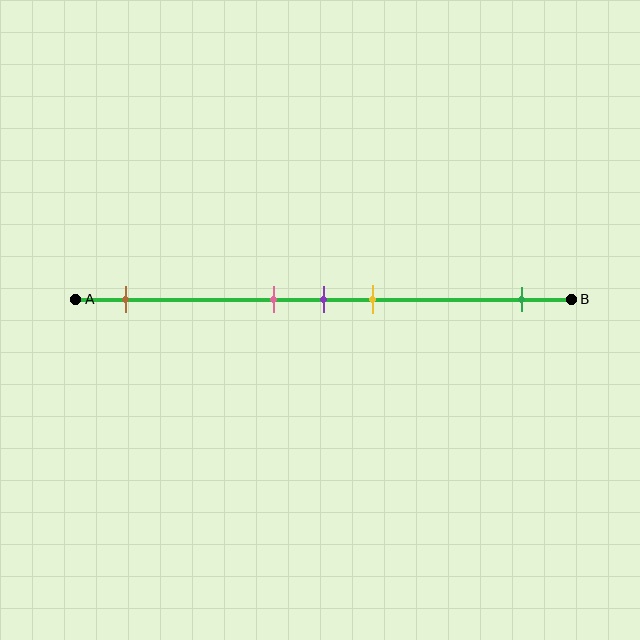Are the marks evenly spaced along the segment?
No, the marks are not evenly spaced.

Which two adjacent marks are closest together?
The pink and purple marks are the closest adjacent pair.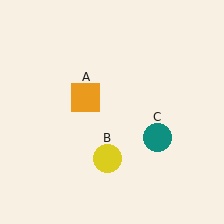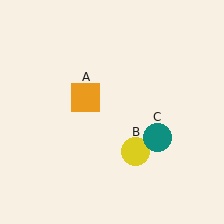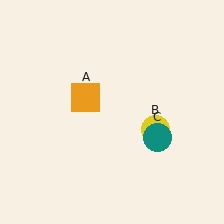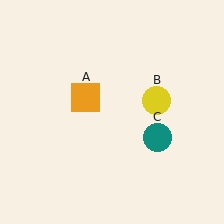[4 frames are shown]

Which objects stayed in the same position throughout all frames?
Orange square (object A) and teal circle (object C) remained stationary.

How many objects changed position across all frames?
1 object changed position: yellow circle (object B).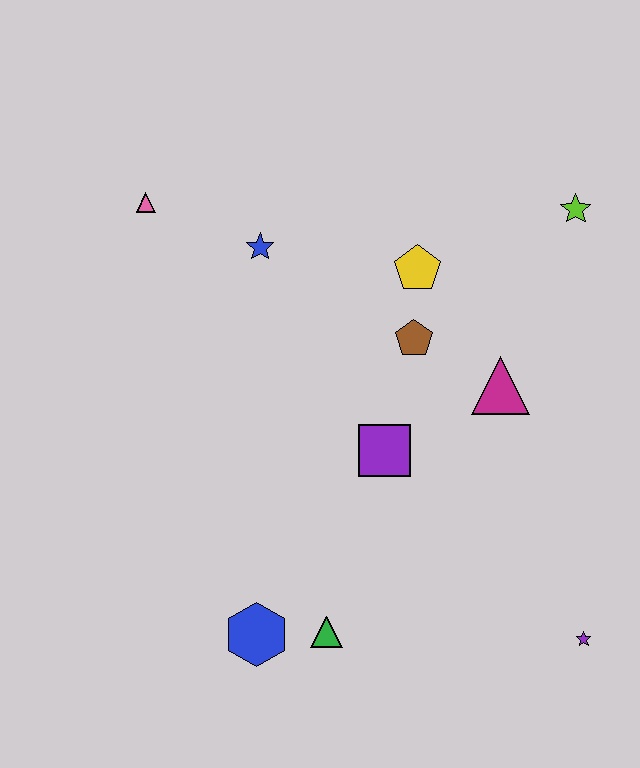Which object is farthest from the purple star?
The pink triangle is farthest from the purple star.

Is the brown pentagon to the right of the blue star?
Yes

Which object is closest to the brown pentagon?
The yellow pentagon is closest to the brown pentagon.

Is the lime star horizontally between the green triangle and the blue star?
No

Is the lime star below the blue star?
No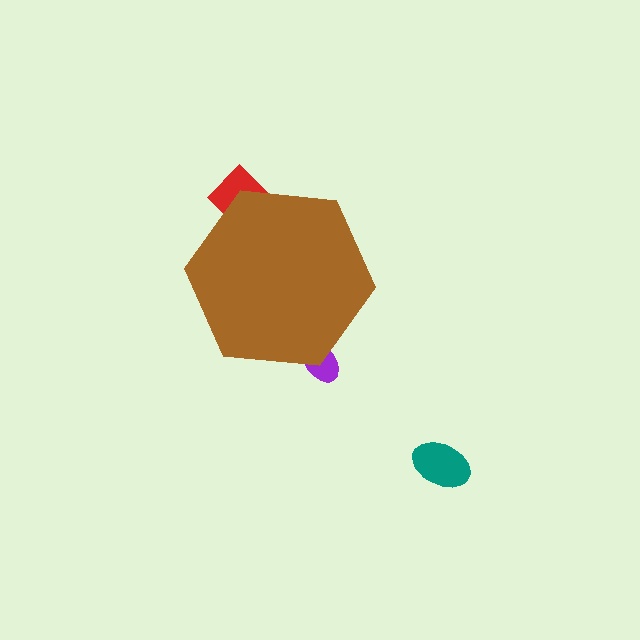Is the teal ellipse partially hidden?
No, the teal ellipse is fully visible.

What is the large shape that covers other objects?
A brown hexagon.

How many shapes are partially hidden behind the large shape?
2 shapes are partially hidden.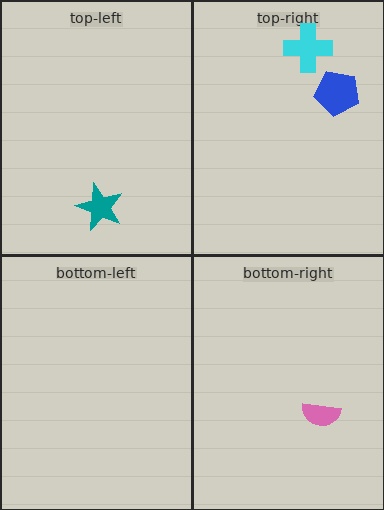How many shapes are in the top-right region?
2.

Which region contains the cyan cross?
The top-right region.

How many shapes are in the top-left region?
1.